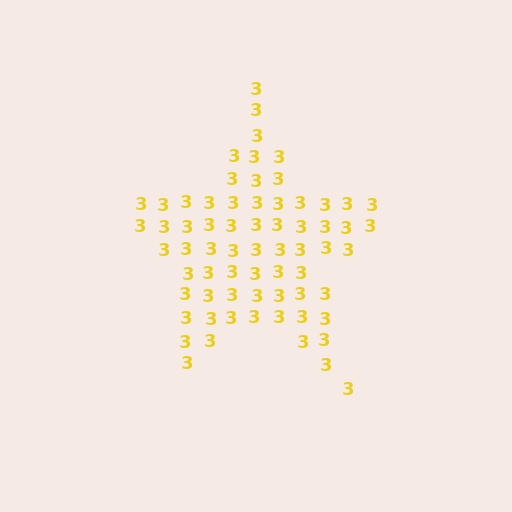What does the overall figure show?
The overall figure shows a star.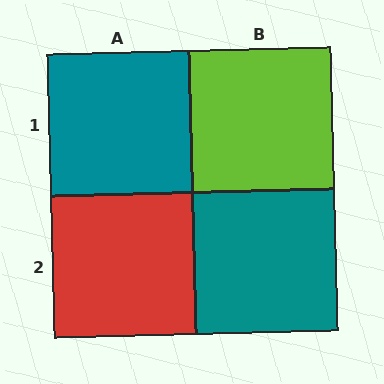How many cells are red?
1 cell is red.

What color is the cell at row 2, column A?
Red.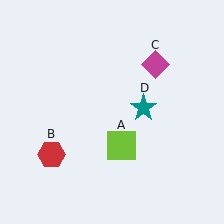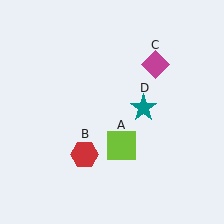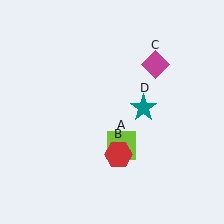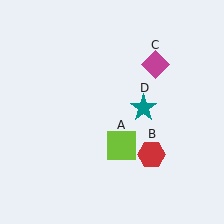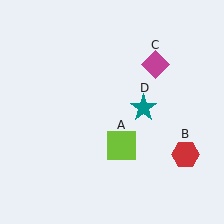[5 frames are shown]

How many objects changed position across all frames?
1 object changed position: red hexagon (object B).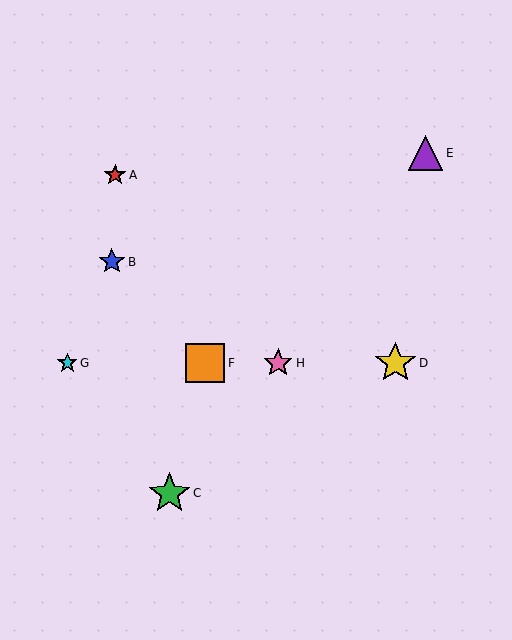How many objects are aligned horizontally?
4 objects (D, F, G, H) are aligned horizontally.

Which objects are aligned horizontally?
Objects D, F, G, H are aligned horizontally.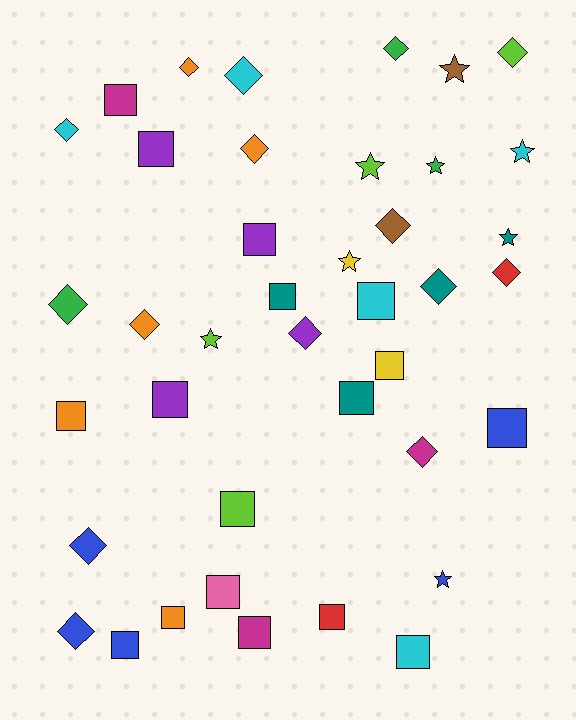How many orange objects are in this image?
There are 5 orange objects.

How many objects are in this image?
There are 40 objects.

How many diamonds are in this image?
There are 15 diamonds.